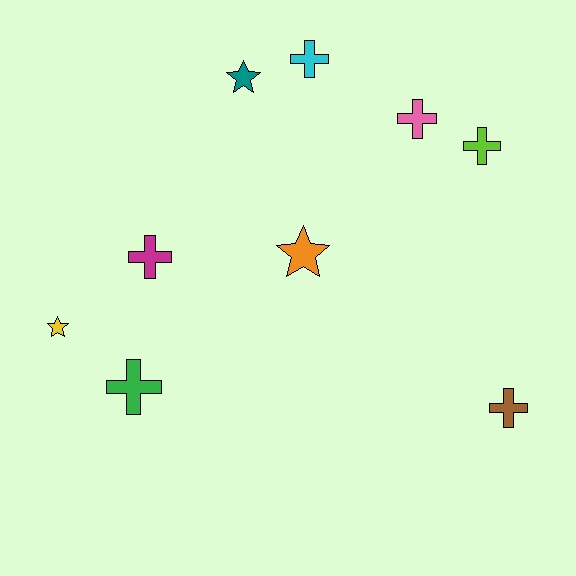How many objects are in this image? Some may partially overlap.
There are 9 objects.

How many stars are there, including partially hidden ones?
There are 3 stars.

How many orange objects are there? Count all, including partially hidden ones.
There is 1 orange object.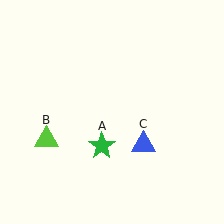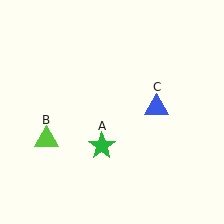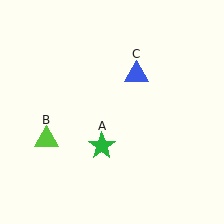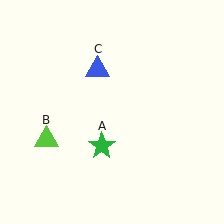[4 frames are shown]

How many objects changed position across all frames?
1 object changed position: blue triangle (object C).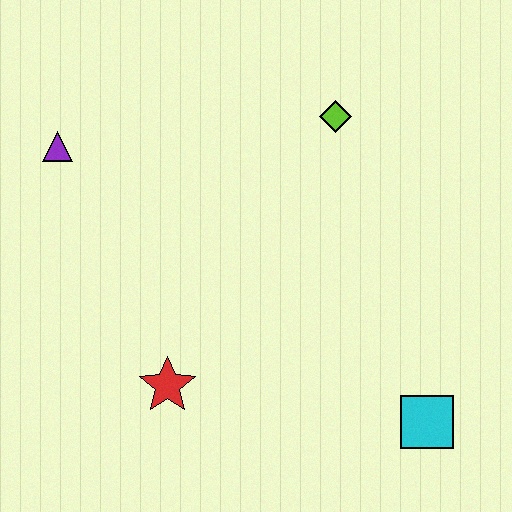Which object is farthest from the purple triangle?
The cyan square is farthest from the purple triangle.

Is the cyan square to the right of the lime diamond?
Yes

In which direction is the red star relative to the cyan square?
The red star is to the left of the cyan square.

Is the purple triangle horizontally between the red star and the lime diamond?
No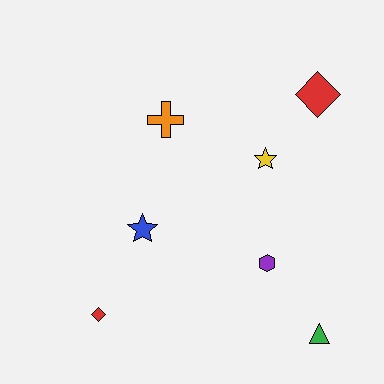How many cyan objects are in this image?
There are no cyan objects.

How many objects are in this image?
There are 7 objects.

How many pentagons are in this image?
There are no pentagons.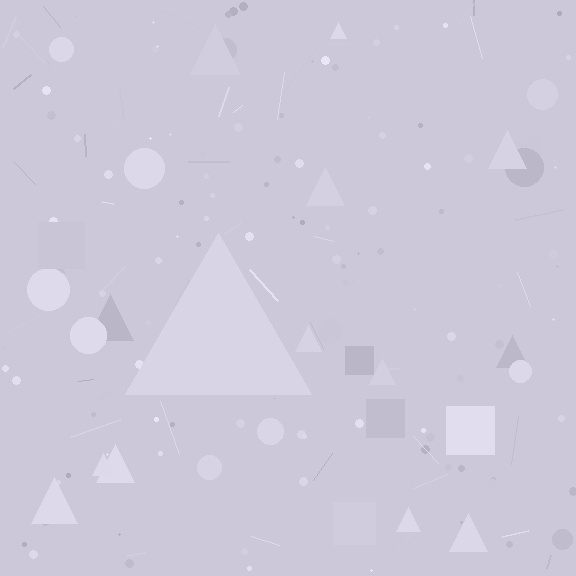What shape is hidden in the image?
A triangle is hidden in the image.